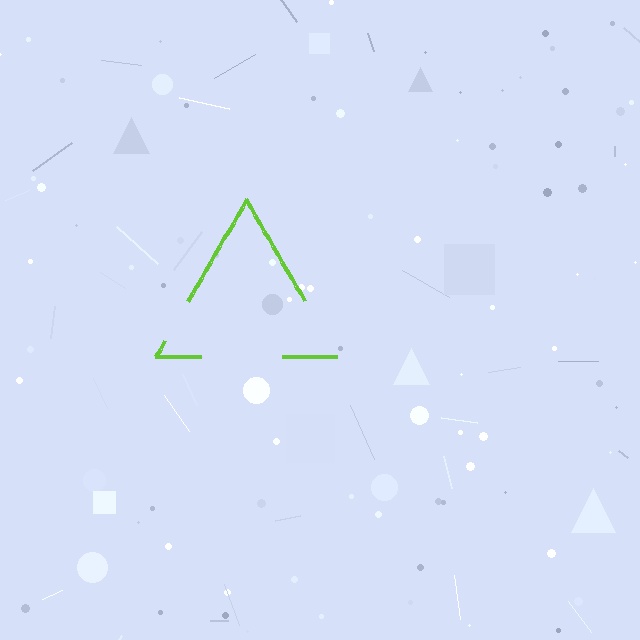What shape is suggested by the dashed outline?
The dashed outline suggests a triangle.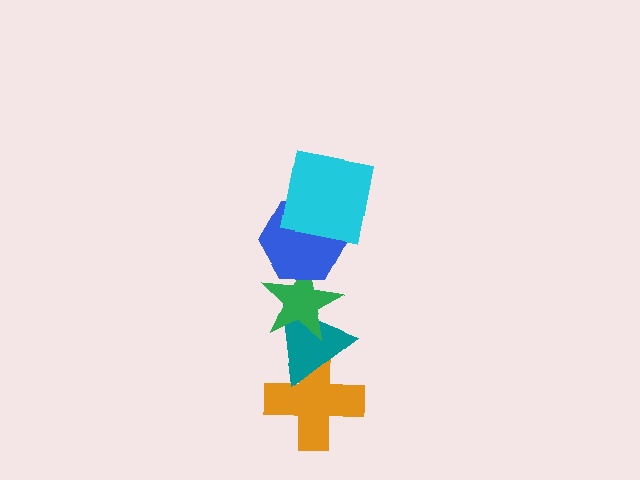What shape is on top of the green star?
The blue hexagon is on top of the green star.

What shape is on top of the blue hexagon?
The cyan square is on top of the blue hexagon.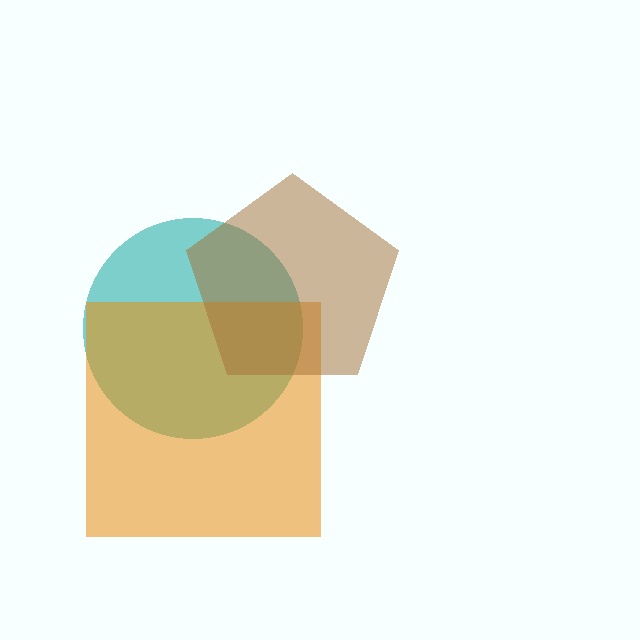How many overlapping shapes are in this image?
There are 3 overlapping shapes in the image.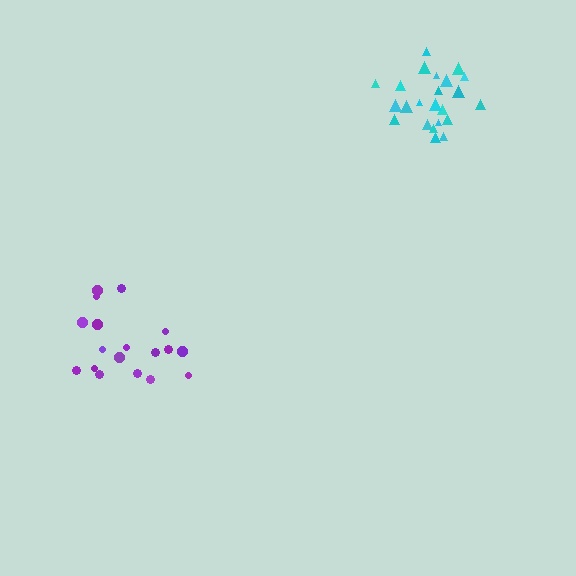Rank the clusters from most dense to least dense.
cyan, purple.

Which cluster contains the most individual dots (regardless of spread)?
Cyan (23).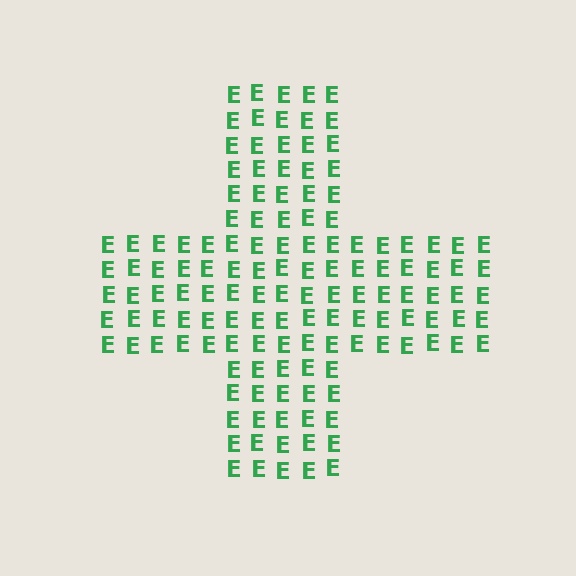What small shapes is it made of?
It is made of small letter E's.